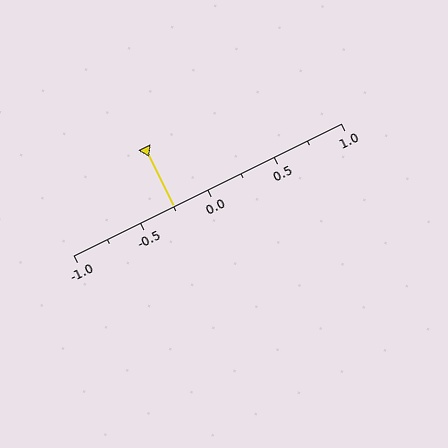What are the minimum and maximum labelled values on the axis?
The axis runs from -1.0 to 1.0.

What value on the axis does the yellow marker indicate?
The marker indicates approximately -0.25.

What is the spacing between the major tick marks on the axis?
The major ticks are spaced 0.5 apart.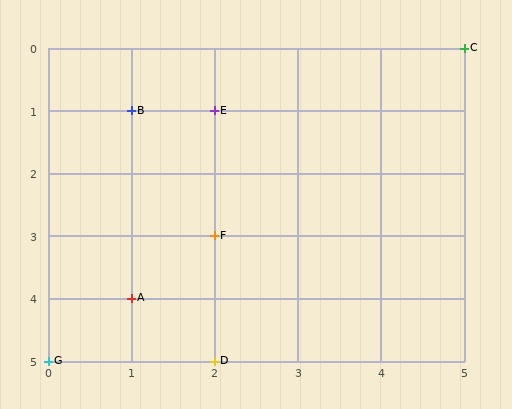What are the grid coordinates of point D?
Point D is at grid coordinates (2, 5).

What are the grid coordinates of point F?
Point F is at grid coordinates (2, 3).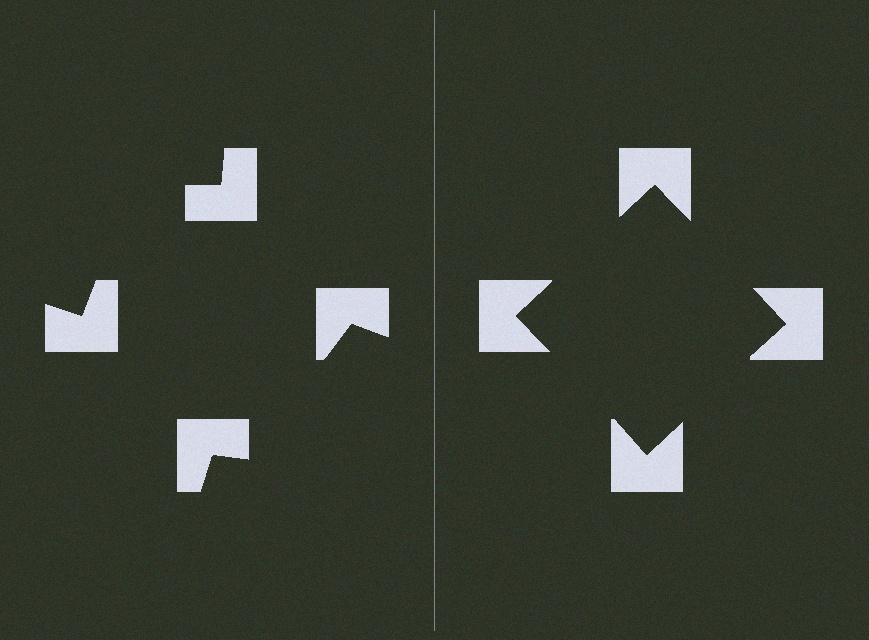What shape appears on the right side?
An illusory square.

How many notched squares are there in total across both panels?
8 — 4 on each side.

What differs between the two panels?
The notched squares are positioned identically on both sides; only the wedge orientations differ. On the right they align to a square; on the left they are misaligned.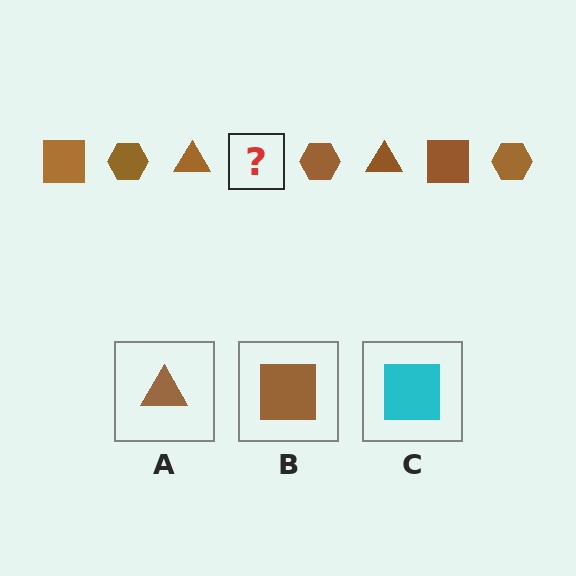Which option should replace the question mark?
Option B.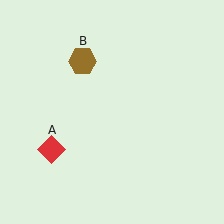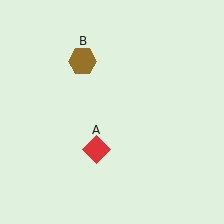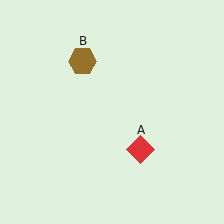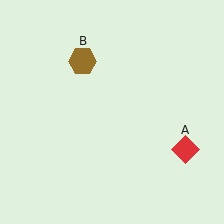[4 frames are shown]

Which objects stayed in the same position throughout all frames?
Brown hexagon (object B) remained stationary.